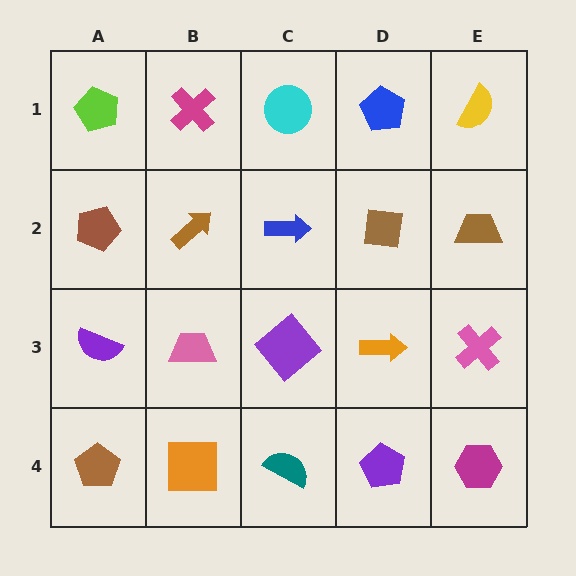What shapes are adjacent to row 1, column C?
A blue arrow (row 2, column C), a magenta cross (row 1, column B), a blue pentagon (row 1, column D).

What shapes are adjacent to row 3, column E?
A brown trapezoid (row 2, column E), a magenta hexagon (row 4, column E), an orange arrow (row 3, column D).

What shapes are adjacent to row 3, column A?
A brown pentagon (row 2, column A), a brown pentagon (row 4, column A), a pink trapezoid (row 3, column B).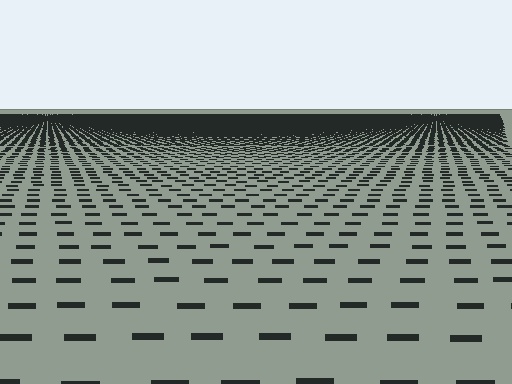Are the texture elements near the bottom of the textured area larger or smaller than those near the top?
Larger. Near the bottom, elements are closer to the viewer and appear at a bigger on-screen size.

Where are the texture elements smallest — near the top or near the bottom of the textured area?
Near the top.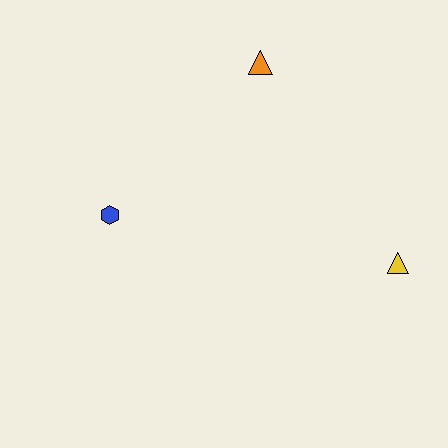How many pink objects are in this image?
There are no pink objects.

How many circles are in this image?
There are no circles.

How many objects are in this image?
There are 3 objects.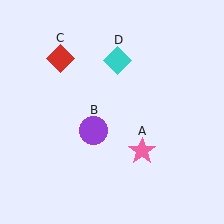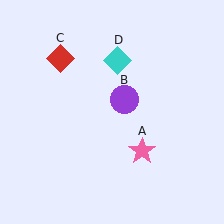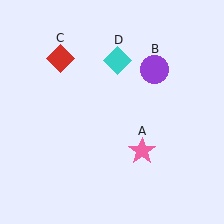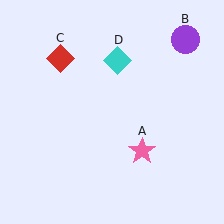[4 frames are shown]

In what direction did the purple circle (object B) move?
The purple circle (object B) moved up and to the right.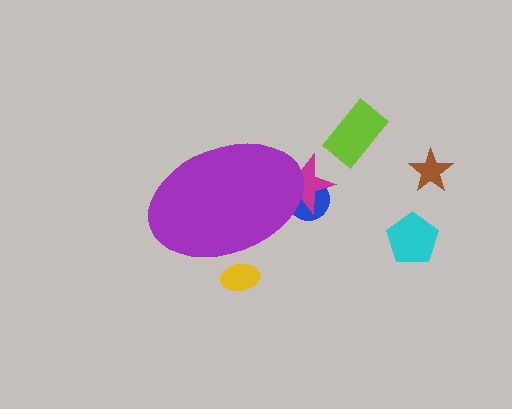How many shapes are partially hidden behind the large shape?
3 shapes are partially hidden.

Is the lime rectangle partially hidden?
No, the lime rectangle is fully visible.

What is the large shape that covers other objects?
A purple ellipse.